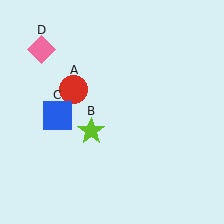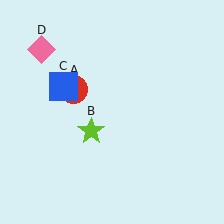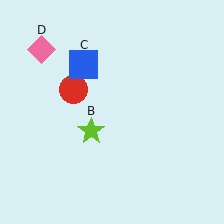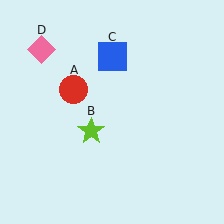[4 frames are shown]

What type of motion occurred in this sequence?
The blue square (object C) rotated clockwise around the center of the scene.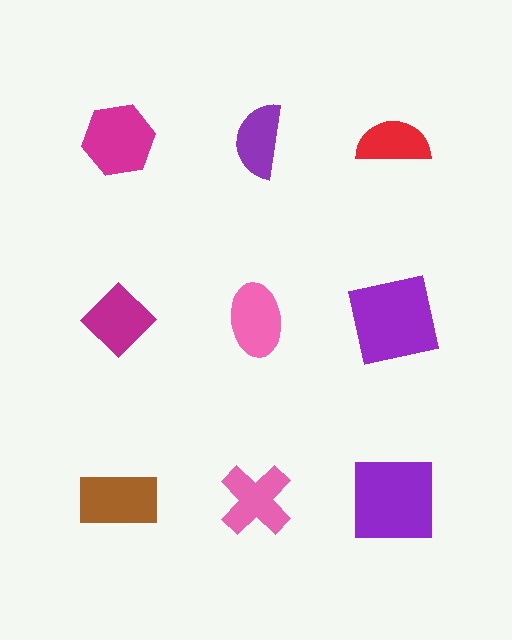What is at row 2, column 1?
A magenta diamond.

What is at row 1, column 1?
A magenta hexagon.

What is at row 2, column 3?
A purple square.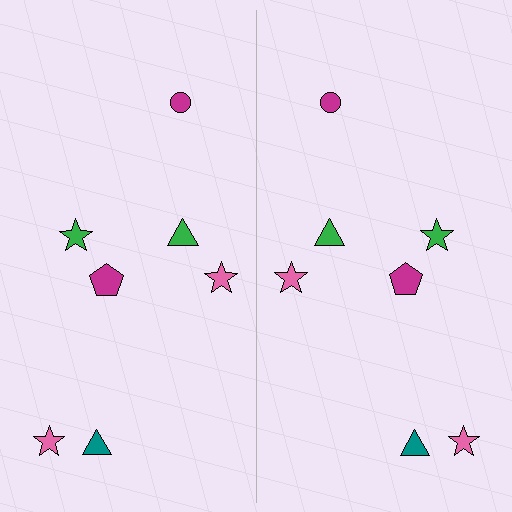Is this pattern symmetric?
Yes, this pattern has bilateral (reflection) symmetry.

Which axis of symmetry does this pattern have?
The pattern has a vertical axis of symmetry running through the center of the image.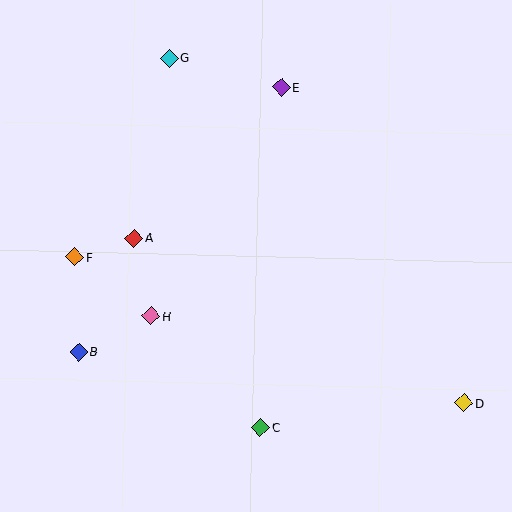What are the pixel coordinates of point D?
Point D is at (464, 403).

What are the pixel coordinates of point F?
Point F is at (74, 257).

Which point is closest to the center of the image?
Point H at (151, 316) is closest to the center.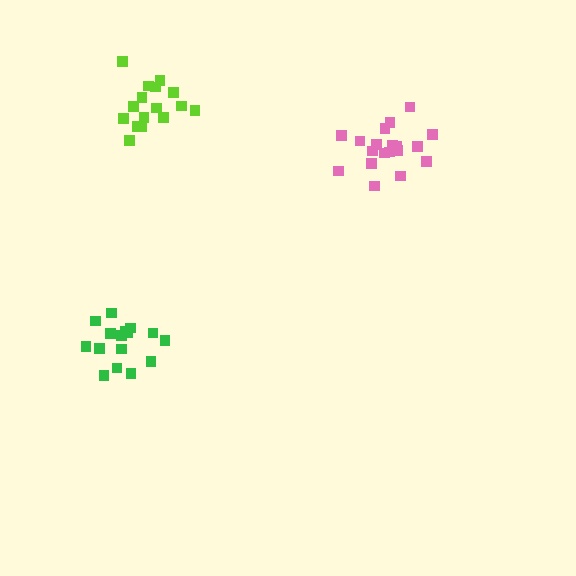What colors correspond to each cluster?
The clusters are colored: green, lime, pink.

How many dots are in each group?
Group 1: 16 dots, Group 2: 16 dots, Group 3: 19 dots (51 total).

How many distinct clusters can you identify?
There are 3 distinct clusters.